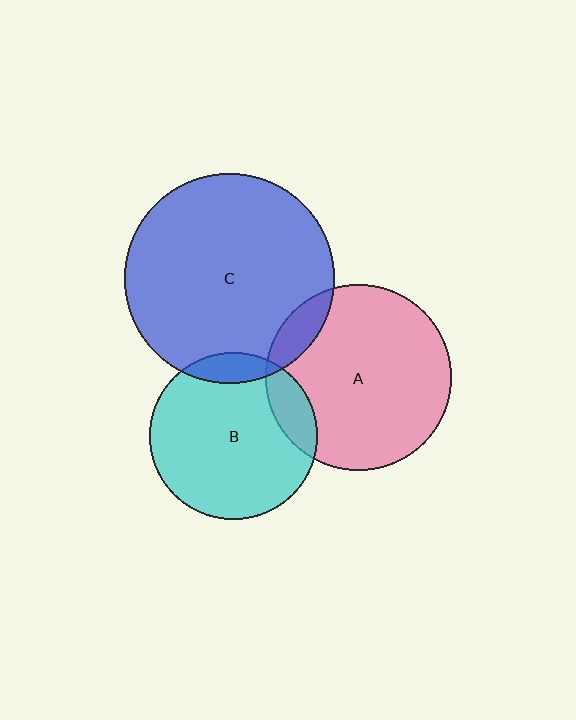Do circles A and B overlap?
Yes.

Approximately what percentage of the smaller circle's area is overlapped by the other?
Approximately 15%.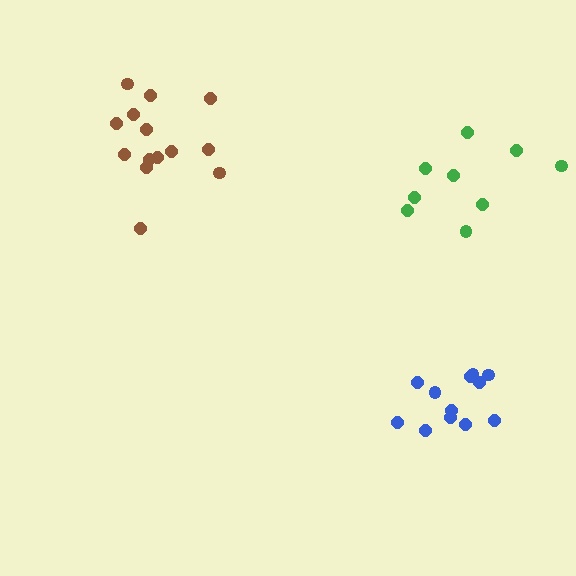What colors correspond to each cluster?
The clusters are colored: brown, blue, green.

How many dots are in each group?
Group 1: 14 dots, Group 2: 12 dots, Group 3: 9 dots (35 total).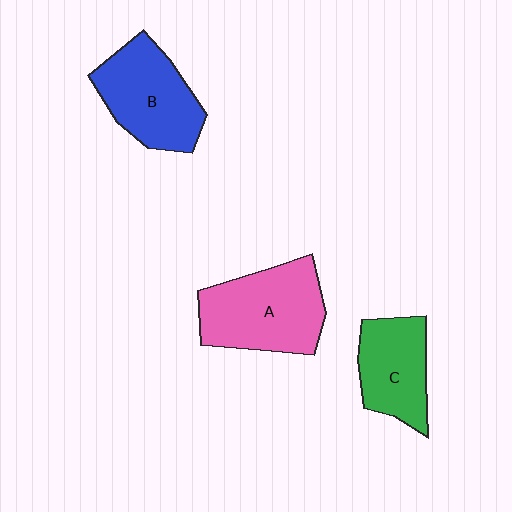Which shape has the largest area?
Shape A (pink).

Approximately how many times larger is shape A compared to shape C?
Approximately 1.4 times.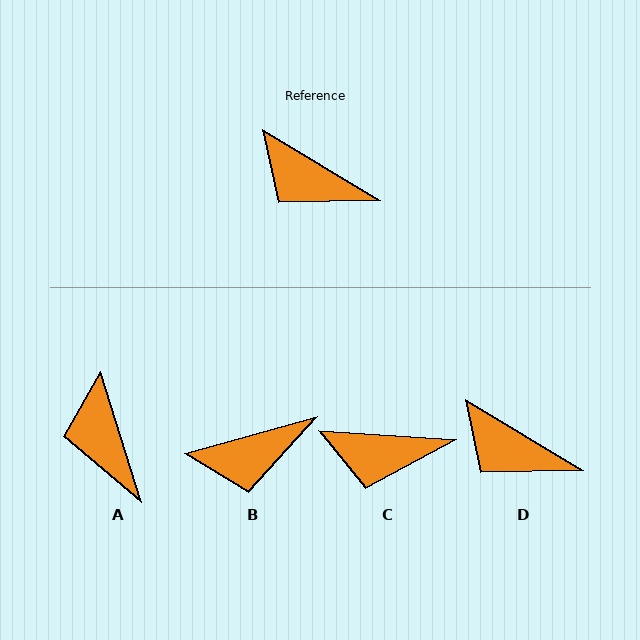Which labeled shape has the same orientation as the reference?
D.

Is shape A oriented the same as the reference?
No, it is off by about 42 degrees.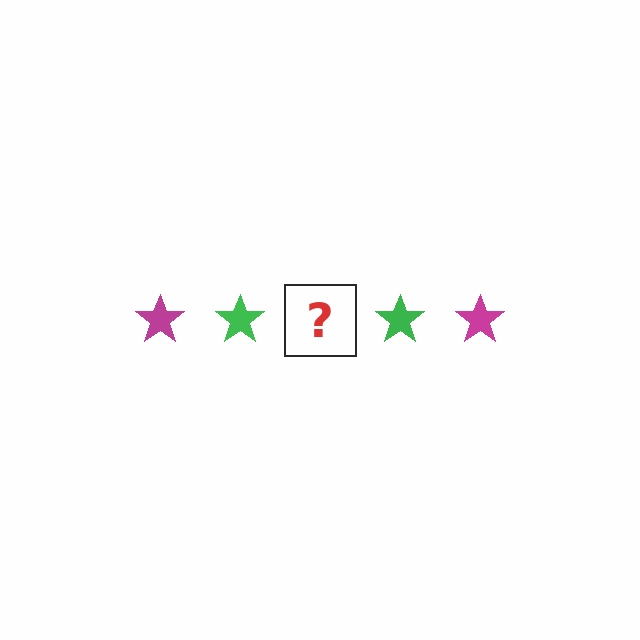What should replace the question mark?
The question mark should be replaced with a magenta star.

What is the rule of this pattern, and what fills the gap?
The rule is that the pattern cycles through magenta, green stars. The gap should be filled with a magenta star.